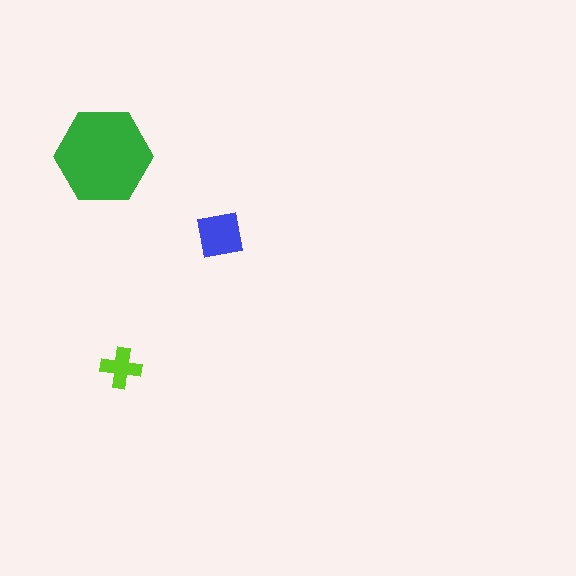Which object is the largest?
The green hexagon.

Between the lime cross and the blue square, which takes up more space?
The blue square.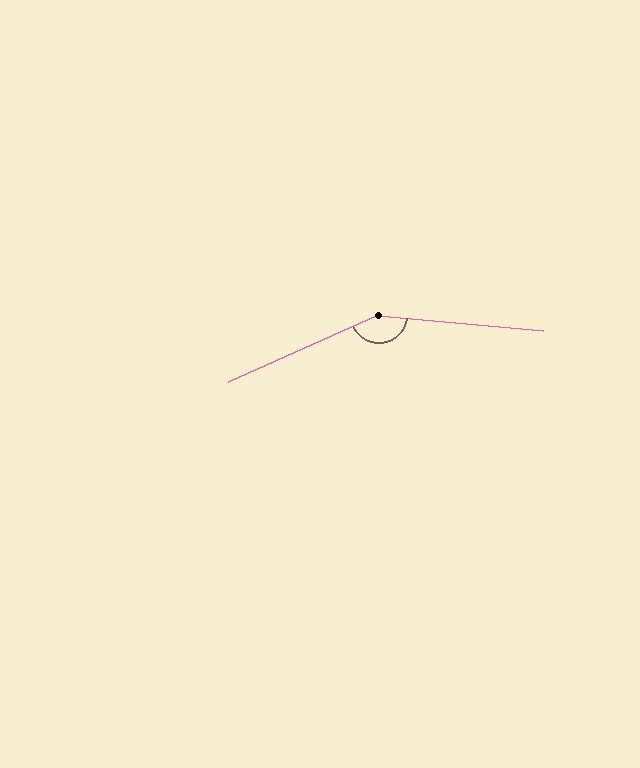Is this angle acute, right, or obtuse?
It is obtuse.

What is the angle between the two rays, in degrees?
Approximately 151 degrees.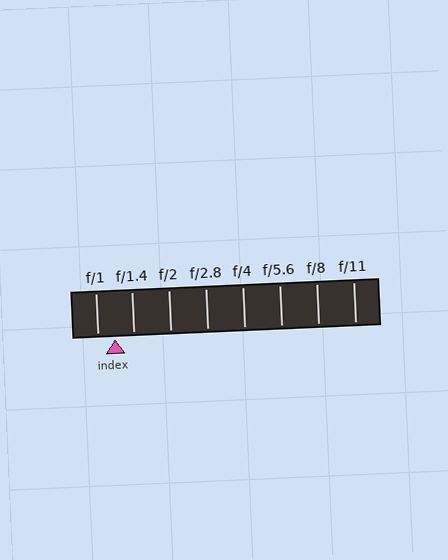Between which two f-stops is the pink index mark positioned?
The index mark is between f/1 and f/1.4.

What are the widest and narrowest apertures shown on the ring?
The widest aperture shown is f/1 and the narrowest is f/11.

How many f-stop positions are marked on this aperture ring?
There are 8 f-stop positions marked.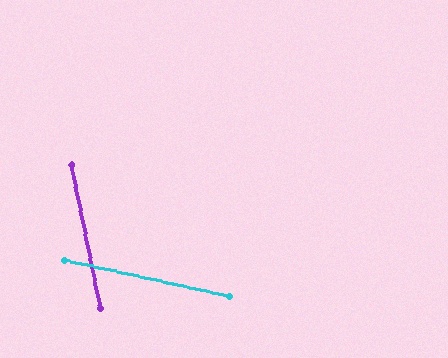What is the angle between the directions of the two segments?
Approximately 66 degrees.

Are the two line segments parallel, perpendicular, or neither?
Neither parallel nor perpendicular — they differ by about 66°.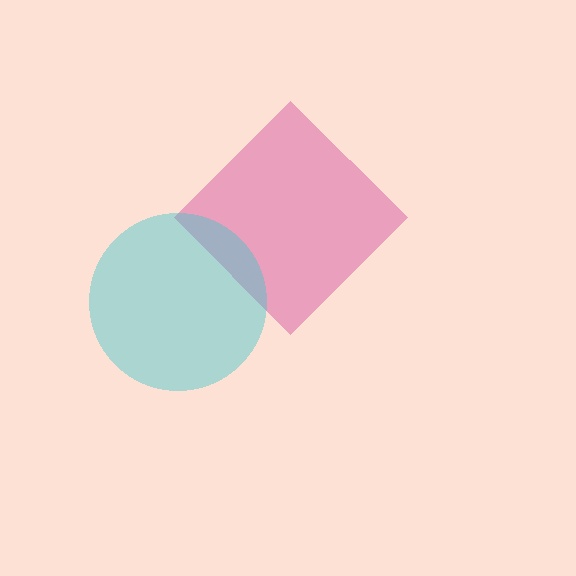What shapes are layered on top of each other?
The layered shapes are: a pink diamond, a cyan circle.